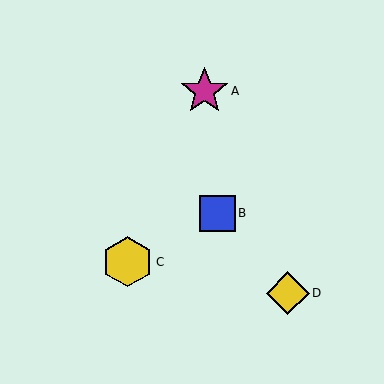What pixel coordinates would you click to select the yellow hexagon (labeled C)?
Click at (128, 262) to select the yellow hexagon C.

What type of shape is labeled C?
Shape C is a yellow hexagon.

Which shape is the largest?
The yellow hexagon (labeled C) is the largest.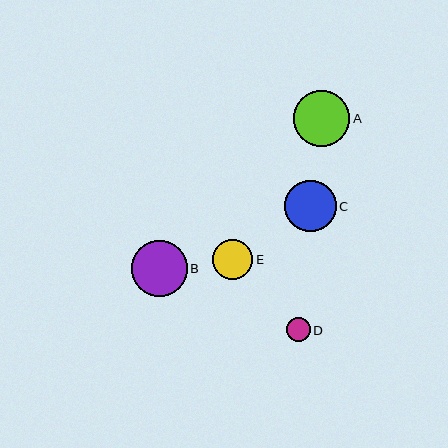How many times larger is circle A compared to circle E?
Circle A is approximately 1.4 times the size of circle E.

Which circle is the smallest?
Circle D is the smallest with a size of approximately 24 pixels.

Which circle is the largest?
Circle A is the largest with a size of approximately 57 pixels.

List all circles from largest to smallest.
From largest to smallest: A, B, C, E, D.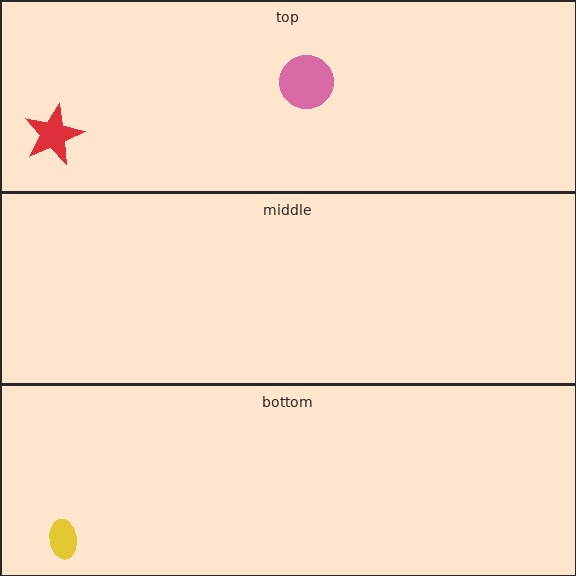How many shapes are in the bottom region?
1.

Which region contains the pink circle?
The top region.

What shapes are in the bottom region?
The yellow ellipse.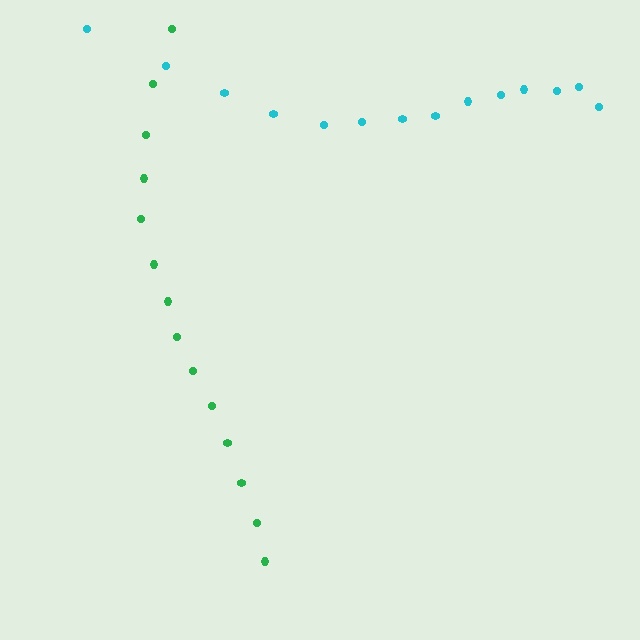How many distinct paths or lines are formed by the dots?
There are 2 distinct paths.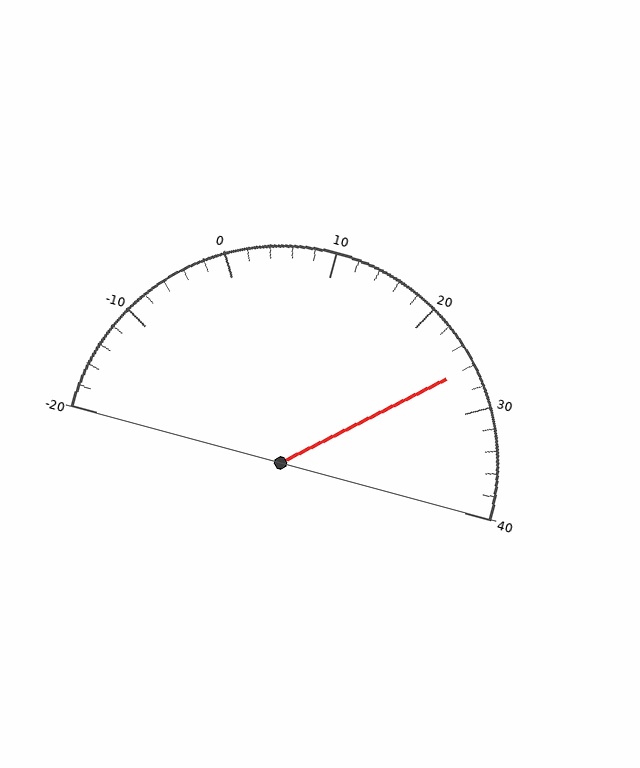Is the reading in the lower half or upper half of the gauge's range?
The reading is in the upper half of the range (-20 to 40).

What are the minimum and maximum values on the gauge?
The gauge ranges from -20 to 40.